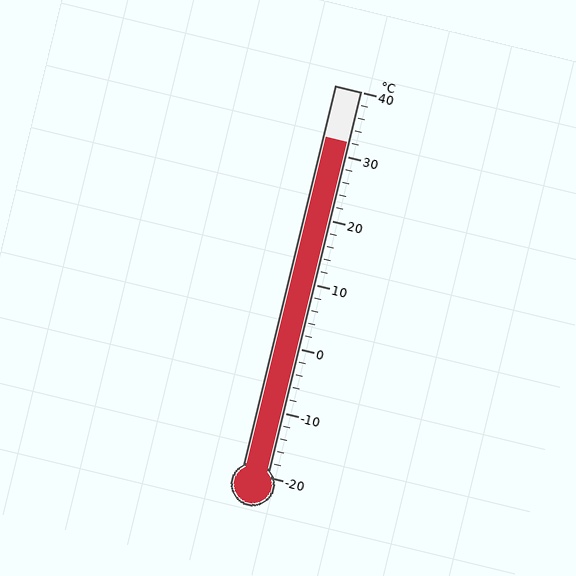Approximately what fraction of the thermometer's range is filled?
The thermometer is filled to approximately 85% of its range.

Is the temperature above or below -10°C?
The temperature is above -10°C.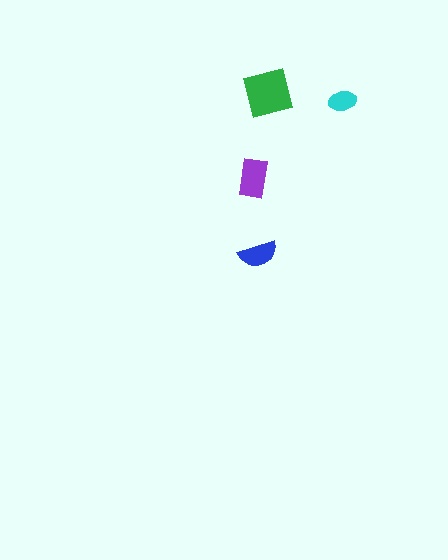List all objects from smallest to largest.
The cyan ellipse, the blue semicircle, the purple rectangle, the green square.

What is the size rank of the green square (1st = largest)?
1st.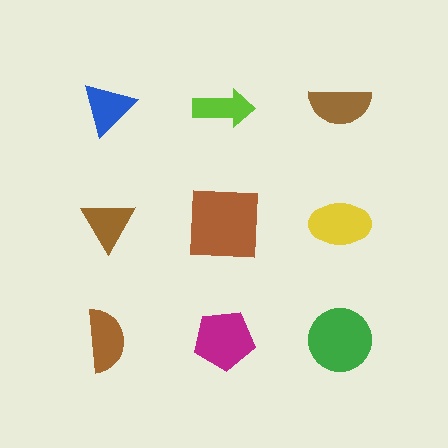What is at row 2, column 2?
A brown square.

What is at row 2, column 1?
A brown triangle.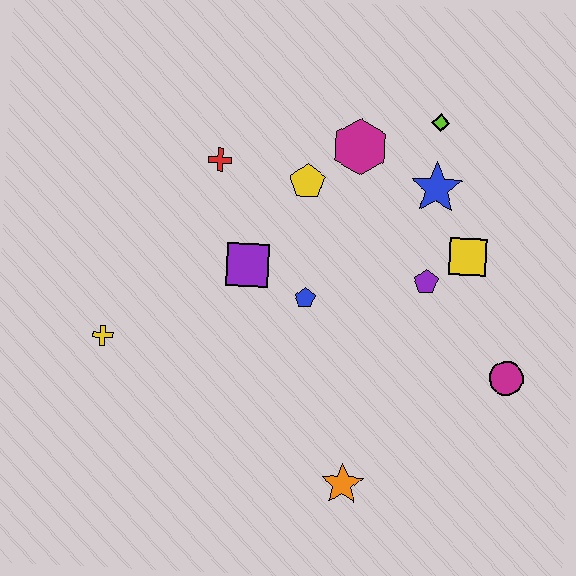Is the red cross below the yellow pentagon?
No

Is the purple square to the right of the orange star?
No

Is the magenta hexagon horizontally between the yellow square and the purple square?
Yes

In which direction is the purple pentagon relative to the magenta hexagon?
The purple pentagon is below the magenta hexagon.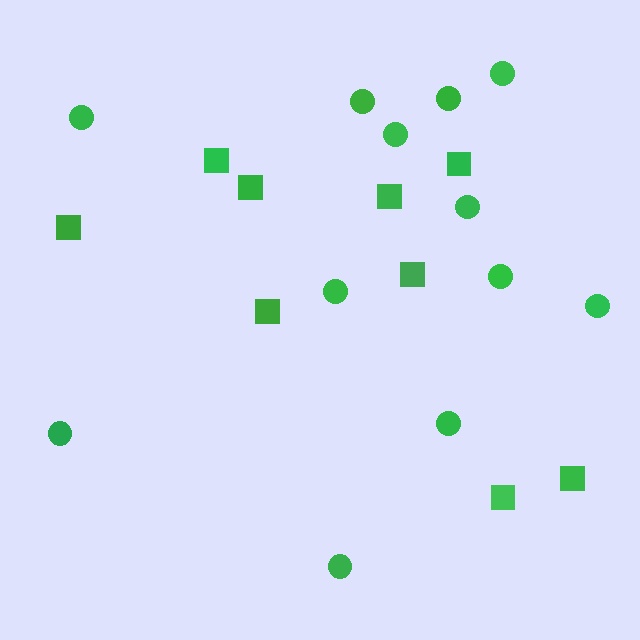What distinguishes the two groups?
There are 2 groups: one group of circles (12) and one group of squares (9).